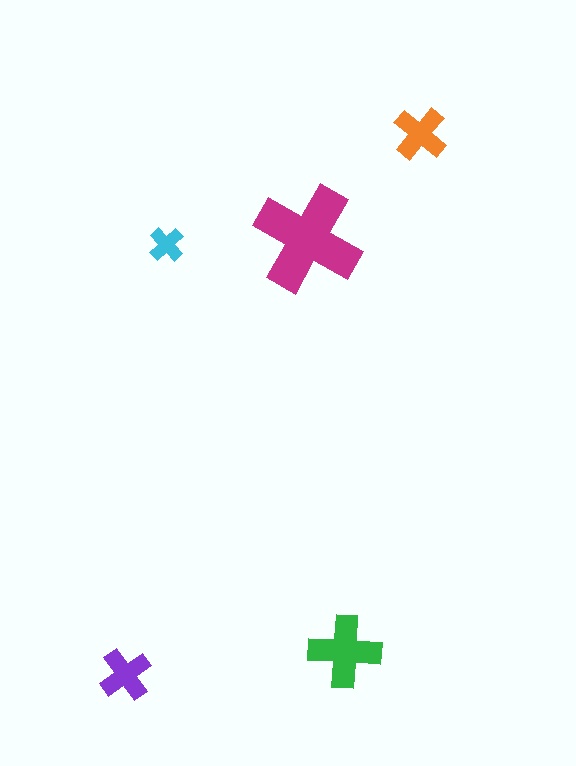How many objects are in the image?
There are 5 objects in the image.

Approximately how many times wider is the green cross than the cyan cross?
About 2 times wider.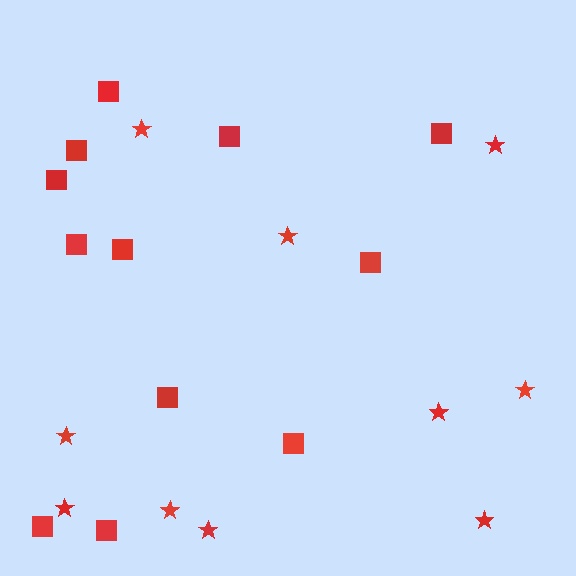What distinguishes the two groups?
There are 2 groups: one group of squares (12) and one group of stars (10).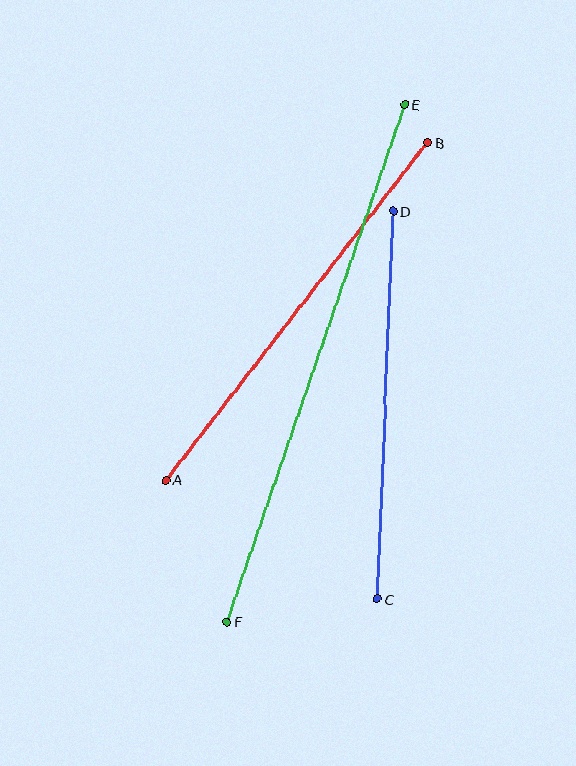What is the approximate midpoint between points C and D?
The midpoint is at approximately (385, 405) pixels.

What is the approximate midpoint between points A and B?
The midpoint is at approximately (297, 311) pixels.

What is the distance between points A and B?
The distance is approximately 427 pixels.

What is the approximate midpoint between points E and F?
The midpoint is at approximately (316, 363) pixels.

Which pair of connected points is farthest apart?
Points E and F are farthest apart.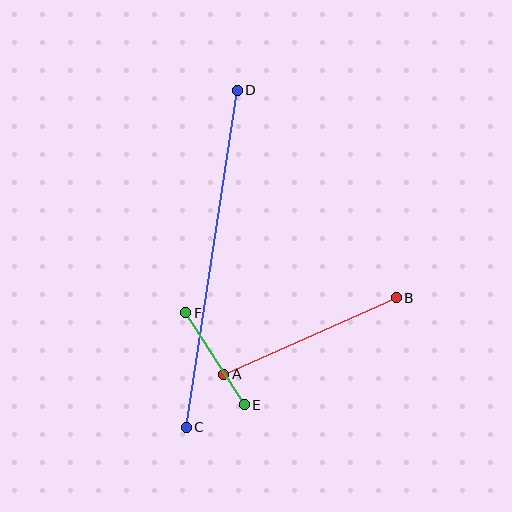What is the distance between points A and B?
The distance is approximately 189 pixels.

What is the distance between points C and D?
The distance is approximately 341 pixels.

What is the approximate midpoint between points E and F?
The midpoint is at approximately (215, 359) pixels.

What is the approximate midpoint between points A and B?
The midpoint is at approximately (310, 336) pixels.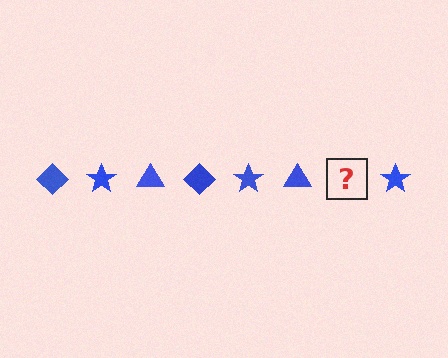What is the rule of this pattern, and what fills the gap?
The rule is that the pattern cycles through diamond, star, triangle shapes in blue. The gap should be filled with a blue diamond.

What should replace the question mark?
The question mark should be replaced with a blue diamond.